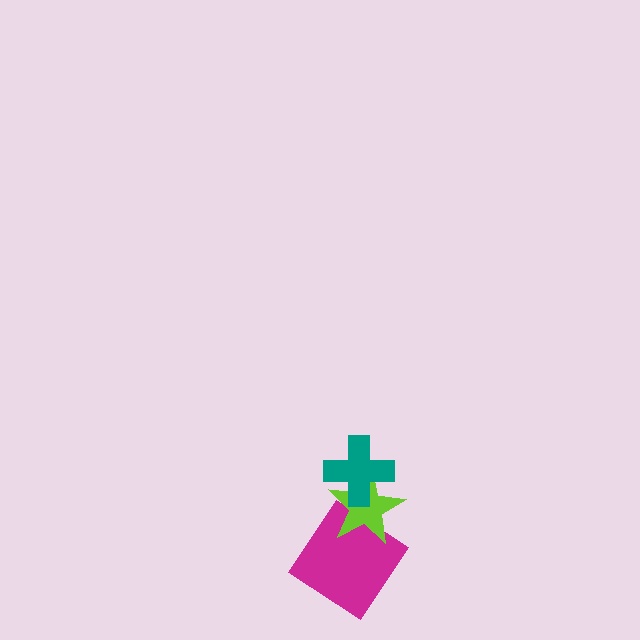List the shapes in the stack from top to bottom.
From top to bottom: the teal cross, the lime star, the magenta diamond.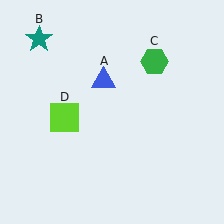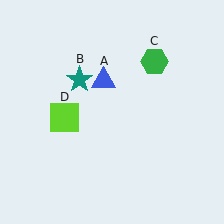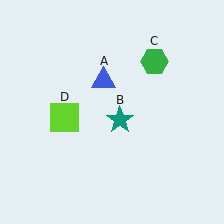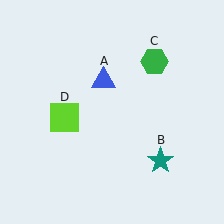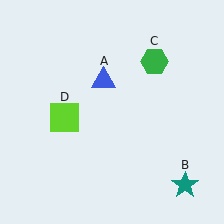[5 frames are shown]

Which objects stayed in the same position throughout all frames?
Blue triangle (object A) and green hexagon (object C) and lime square (object D) remained stationary.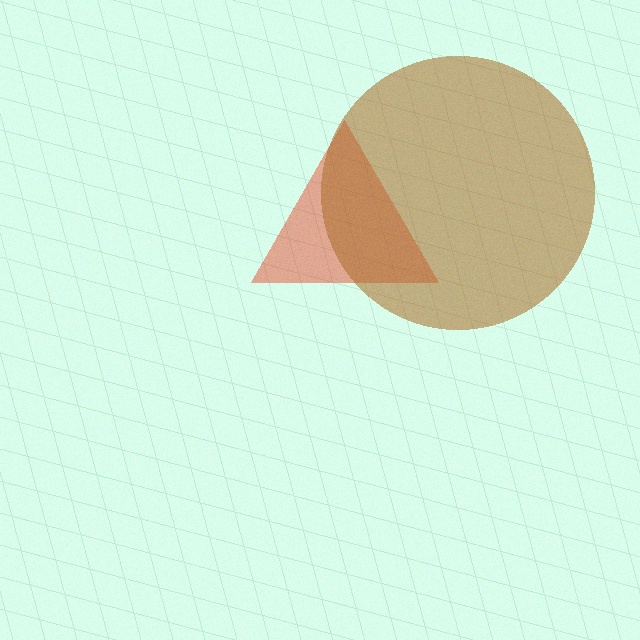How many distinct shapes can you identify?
There are 2 distinct shapes: a red triangle, a brown circle.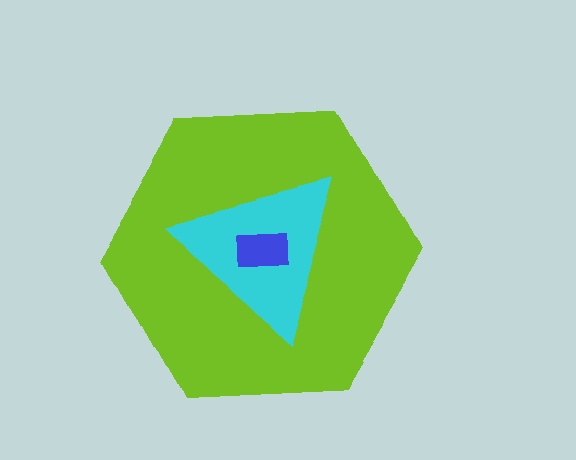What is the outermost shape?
The lime hexagon.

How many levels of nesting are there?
3.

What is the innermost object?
The blue rectangle.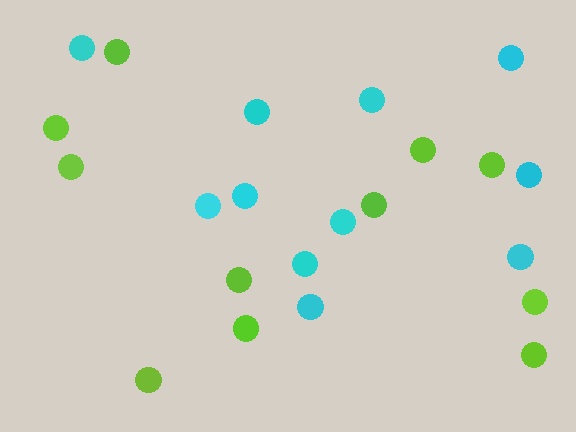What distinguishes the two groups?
There are 2 groups: one group of cyan circles (11) and one group of lime circles (11).